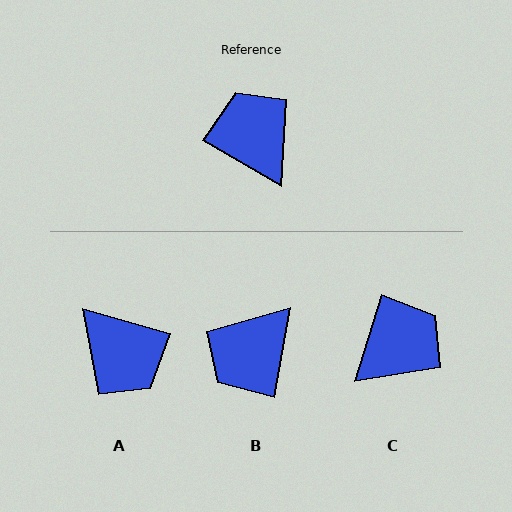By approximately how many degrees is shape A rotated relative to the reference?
Approximately 166 degrees clockwise.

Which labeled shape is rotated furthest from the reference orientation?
A, about 166 degrees away.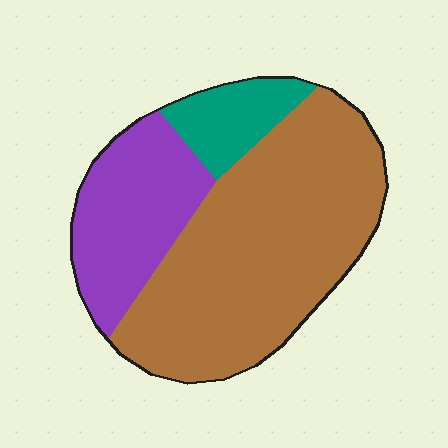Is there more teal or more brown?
Brown.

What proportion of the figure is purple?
Purple covers roughly 25% of the figure.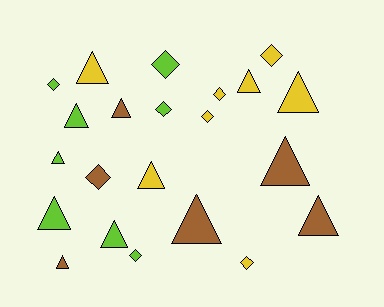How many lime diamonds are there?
There are 4 lime diamonds.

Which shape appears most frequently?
Triangle, with 13 objects.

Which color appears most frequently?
Yellow, with 8 objects.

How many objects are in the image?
There are 22 objects.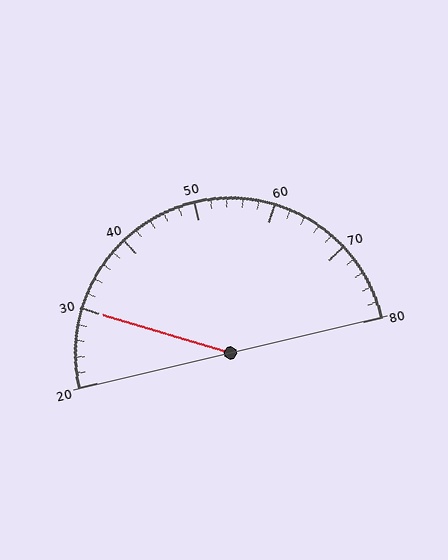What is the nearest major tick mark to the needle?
The nearest major tick mark is 30.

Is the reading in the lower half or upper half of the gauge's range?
The reading is in the lower half of the range (20 to 80).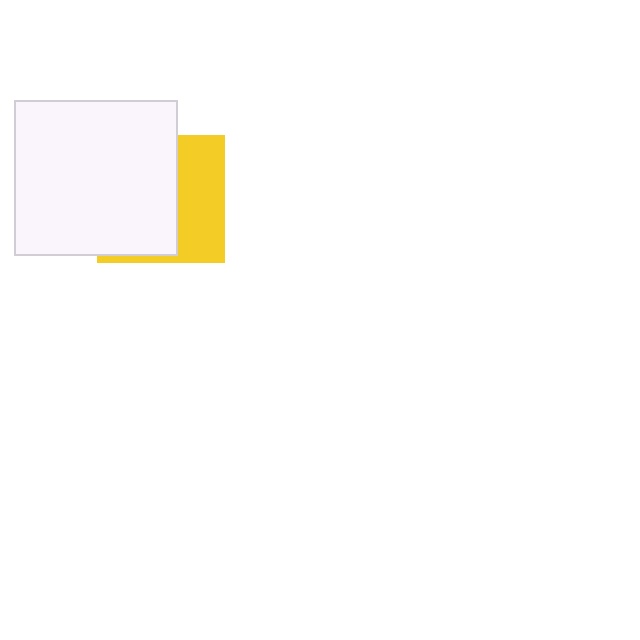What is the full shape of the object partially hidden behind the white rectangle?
The partially hidden object is a yellow square.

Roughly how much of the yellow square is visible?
A small part of it is visible (roughly 41%).